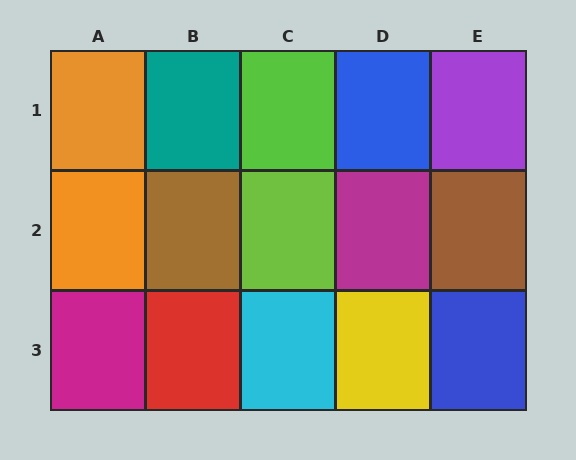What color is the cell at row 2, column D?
Magenta.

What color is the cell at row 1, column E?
Purple.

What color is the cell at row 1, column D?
Blue.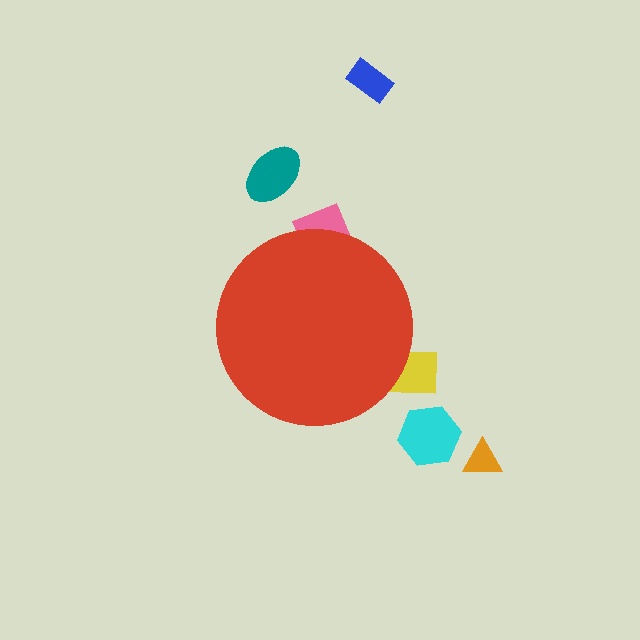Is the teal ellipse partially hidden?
No, the teal ellipse is fully visible.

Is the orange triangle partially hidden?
No, the orange triangle is fully visible.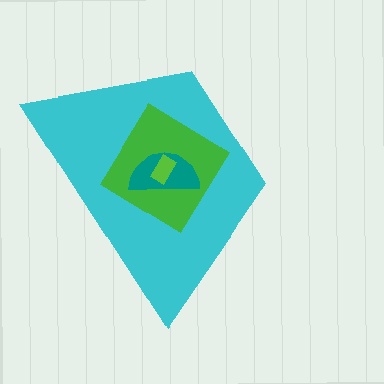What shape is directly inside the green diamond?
The teal semicircle.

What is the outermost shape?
The cyan trapezoid.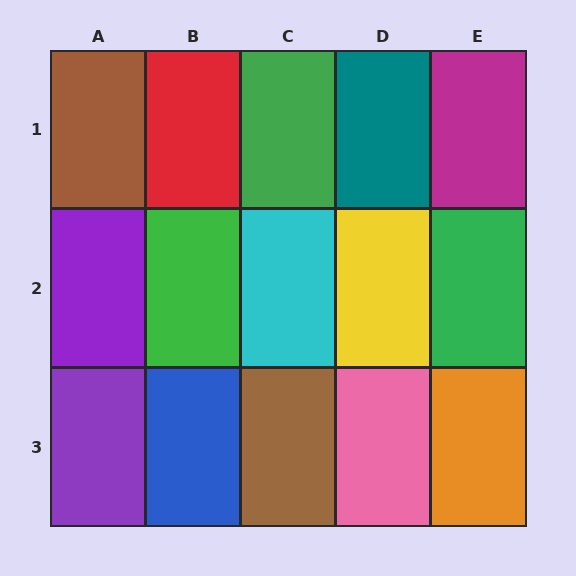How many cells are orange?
1 cell is orange.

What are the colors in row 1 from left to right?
Brown, red, green, teal, magenta.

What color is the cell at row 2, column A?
Purple.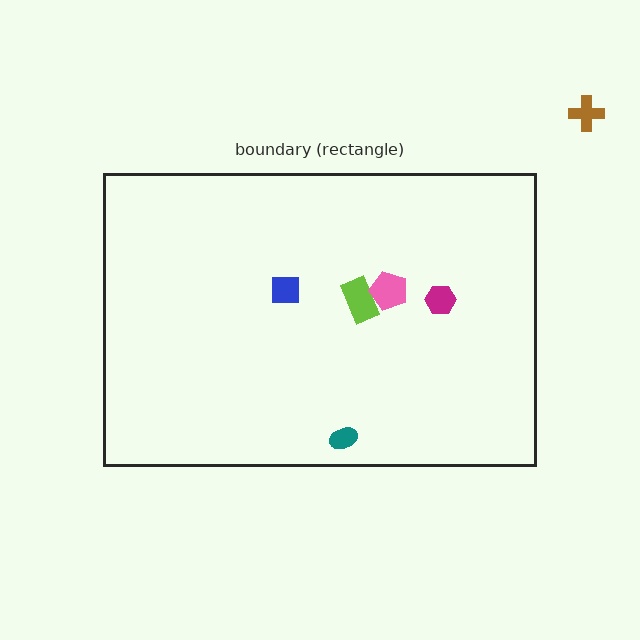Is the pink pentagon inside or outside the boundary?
Inside.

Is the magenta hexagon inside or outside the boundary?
Inside.